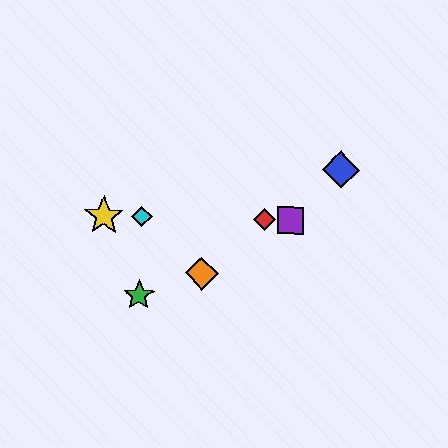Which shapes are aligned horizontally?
The red diamond, the yellow star, the purple square, the cyan diamond are aligned horizontally.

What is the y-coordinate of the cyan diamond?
The cyan diamond is at y≈217.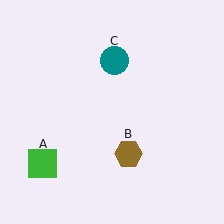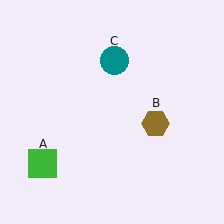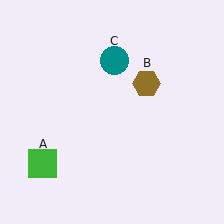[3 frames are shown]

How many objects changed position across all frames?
1 object changed position: brown hexagon (object B).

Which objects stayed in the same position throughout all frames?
Green square (object A) and teal circle (object C) remained stationary.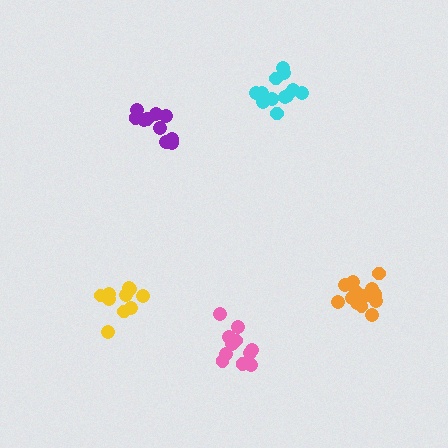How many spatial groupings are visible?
There are 5 spatial groupings.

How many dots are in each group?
Group 1: 11 dots, Group 2: 12 dots, Group 3: 11 dots, Group 4: 14 dots, Group 5: 10 dots (58 total).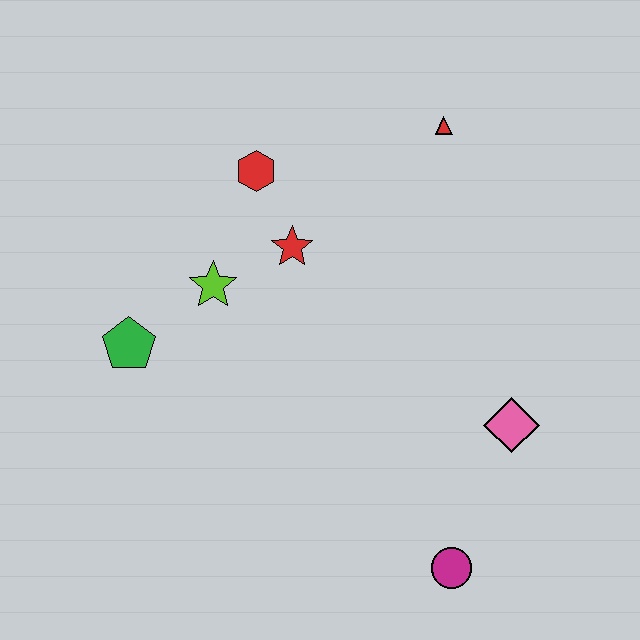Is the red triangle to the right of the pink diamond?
No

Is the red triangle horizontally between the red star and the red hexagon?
No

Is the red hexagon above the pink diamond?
Yes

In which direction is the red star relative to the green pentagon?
The red star is to the right of the green pentagon.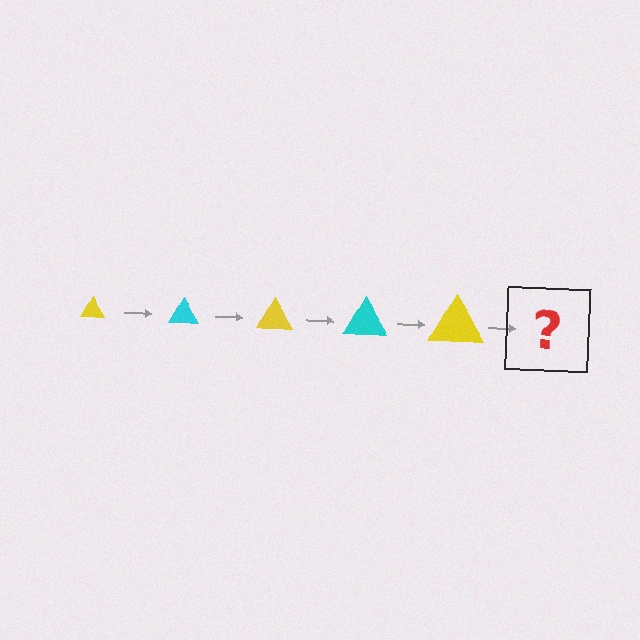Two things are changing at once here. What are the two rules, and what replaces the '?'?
The two rules are that the triangle grows larger each step and the color cycles through yellow and cyan. The '?' should be a cyan triangle, larger than the previous one.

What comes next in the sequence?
The next element should be a cyan triangle, larger than the previous one.